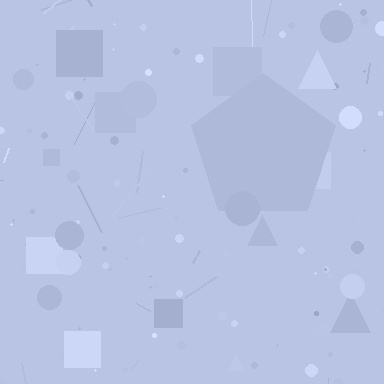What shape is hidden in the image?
A pentagon is hidden in the image.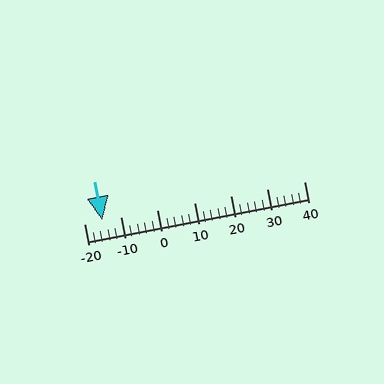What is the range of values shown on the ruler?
The ruler shows values from -20 to 40.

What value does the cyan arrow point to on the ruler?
The cyan arrow points to approximately -15.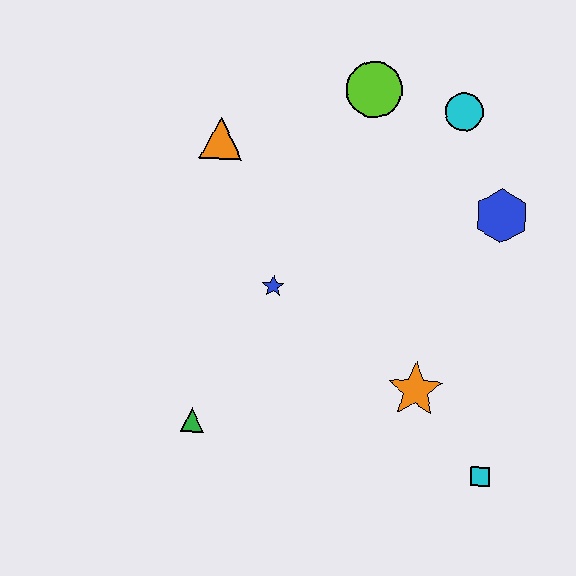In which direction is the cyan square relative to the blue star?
The cyan square is to the right of the blue star.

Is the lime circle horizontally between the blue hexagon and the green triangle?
Yes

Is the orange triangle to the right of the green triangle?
Yes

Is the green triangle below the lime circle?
Yes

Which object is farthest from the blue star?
The cyan square is farthest from the blue star.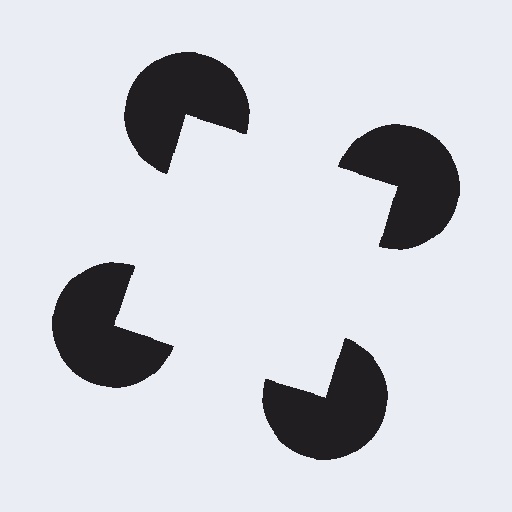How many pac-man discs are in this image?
There are 4 — one at each vertex of the illusory square.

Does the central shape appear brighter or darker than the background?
It typically appears slightly brighter than the background, even though no actual brightness change is drawn.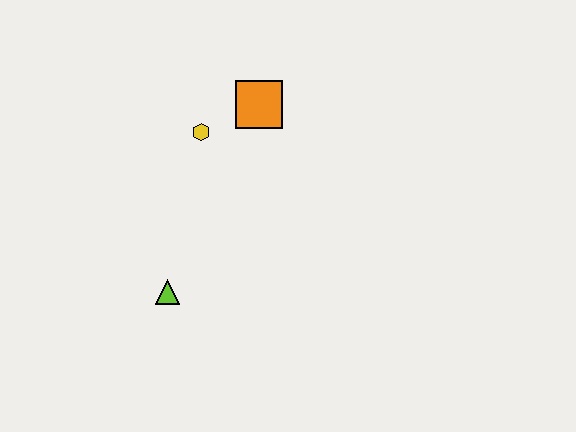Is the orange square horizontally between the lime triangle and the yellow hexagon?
No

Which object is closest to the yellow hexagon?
The orange square is closest to the yellow hexagon.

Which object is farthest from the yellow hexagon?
The lime triangle is farthest from the yellow hexagon.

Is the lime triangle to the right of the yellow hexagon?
No